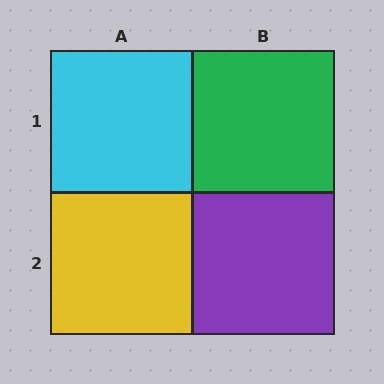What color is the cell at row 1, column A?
Cyan.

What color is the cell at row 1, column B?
Green.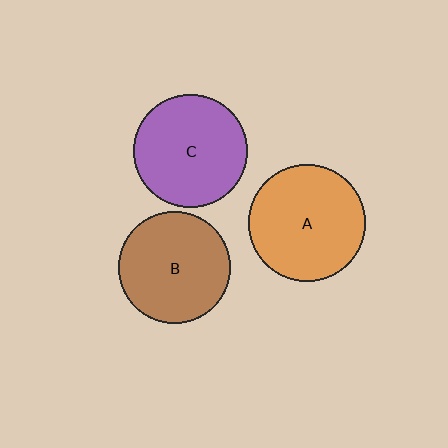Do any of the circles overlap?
No, none of the circles overlap.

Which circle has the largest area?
Circle A (orange).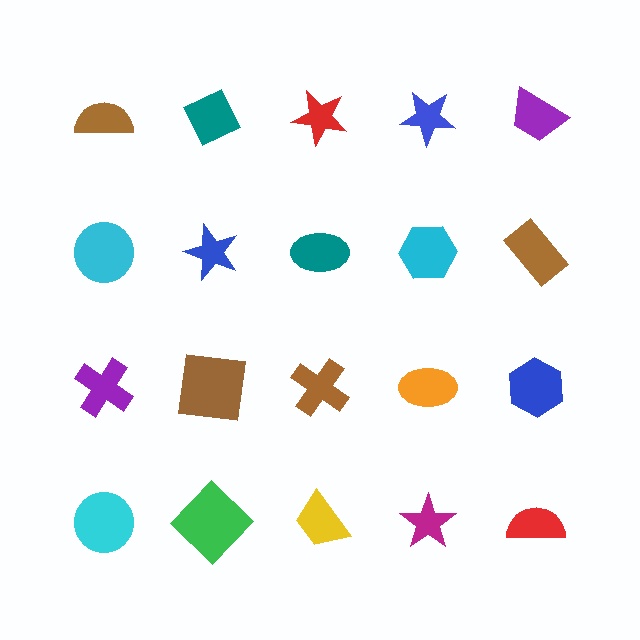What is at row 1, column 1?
A brown semicircle.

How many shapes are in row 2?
5 shapes.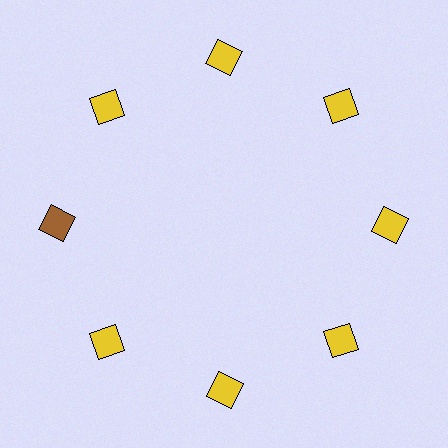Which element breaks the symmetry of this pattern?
The brown square at roughly the 9 o'clock position breaks the symmetry. All other shapes are yellow squares.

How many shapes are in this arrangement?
There are 8 shapes arranged in a ring pattern.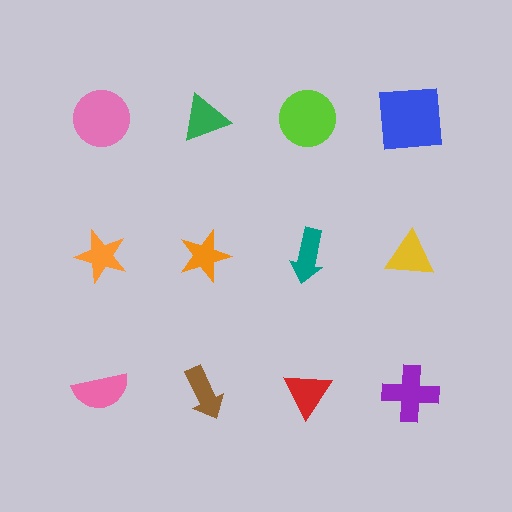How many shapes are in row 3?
4 shapes.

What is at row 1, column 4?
A blue square.